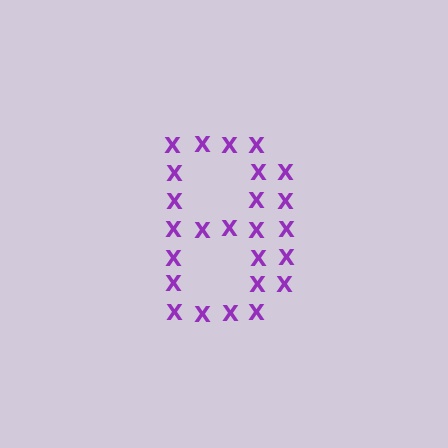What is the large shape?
The large shape is the letter B.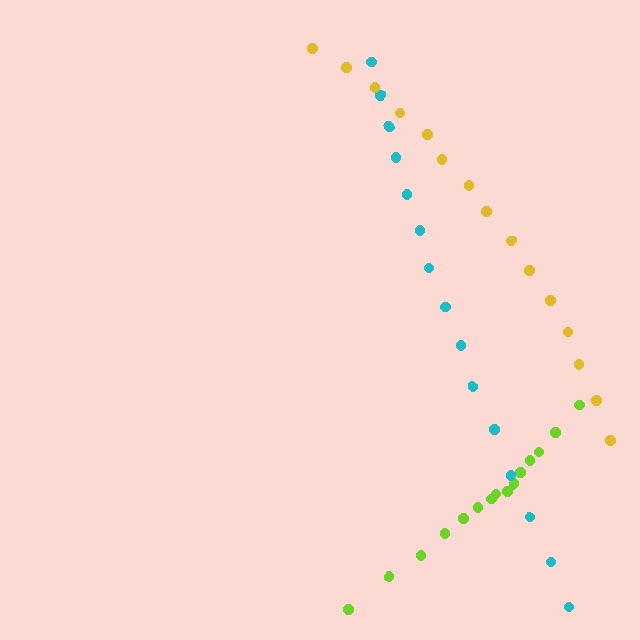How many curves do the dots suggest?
There are 3 distinct paths.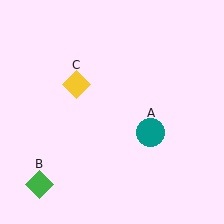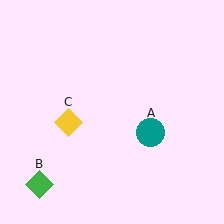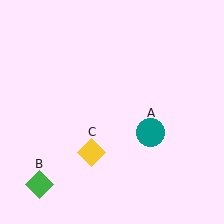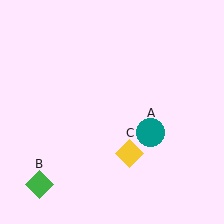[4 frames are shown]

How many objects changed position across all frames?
1 object changed position: yellow diamond (object C).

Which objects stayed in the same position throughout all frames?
Teal circle (object A) and green diamond (object B) remained stationary.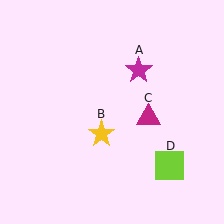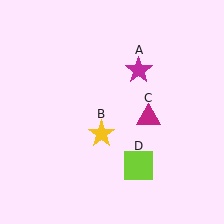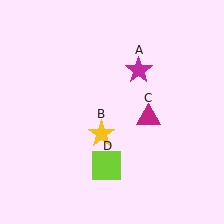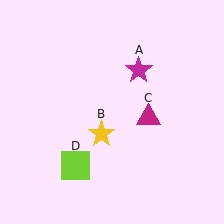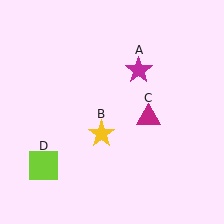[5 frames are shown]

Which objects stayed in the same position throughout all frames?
Magenta star (object A) and yellow star (object B) and magenta triangle (object C) remained stationary.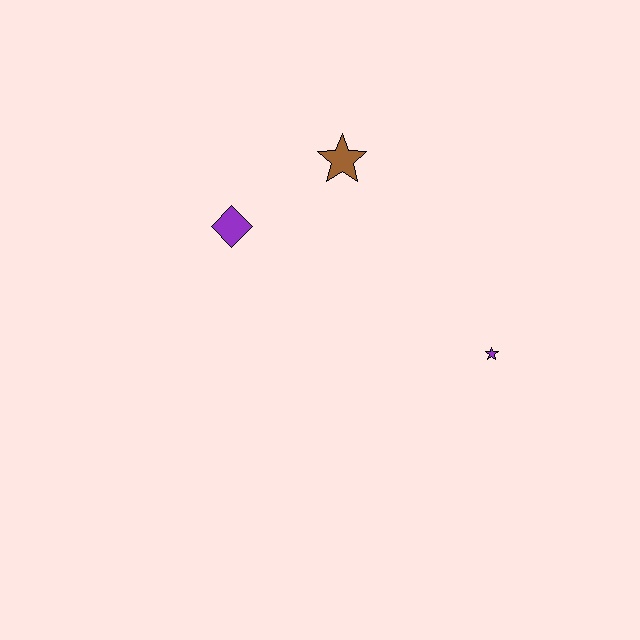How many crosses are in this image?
There are no crosses.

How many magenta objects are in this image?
There are no magenta objects.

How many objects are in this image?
There are 3 objects.